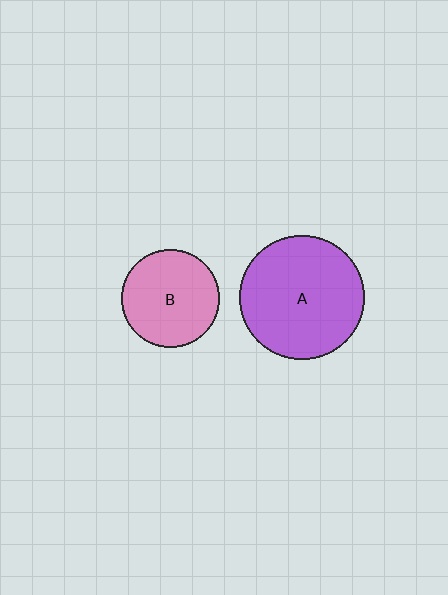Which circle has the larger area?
Circle A (purple).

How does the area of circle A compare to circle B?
Approximately 1.6 times.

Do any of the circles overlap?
No, none of the circles overlap.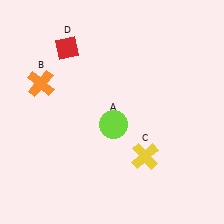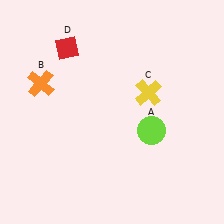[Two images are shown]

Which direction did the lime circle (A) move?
The lime circle (A) moved right.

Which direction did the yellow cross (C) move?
The yellow cross (C) moved up.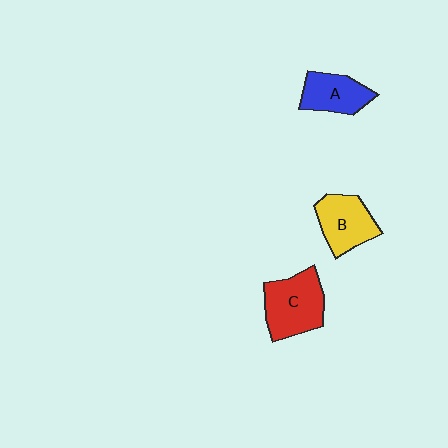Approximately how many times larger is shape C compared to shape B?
Approximately 1.2 times.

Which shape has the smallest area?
Shape A (blue).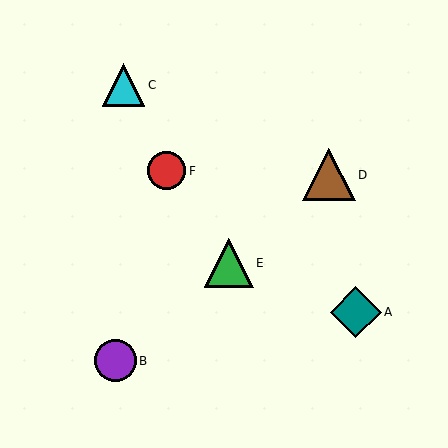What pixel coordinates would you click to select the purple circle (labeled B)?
Click at (116, 361) to select the purple circle B.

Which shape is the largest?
The brown triangle (labeled D) is the largest.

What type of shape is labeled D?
Shape D is a brown triangle.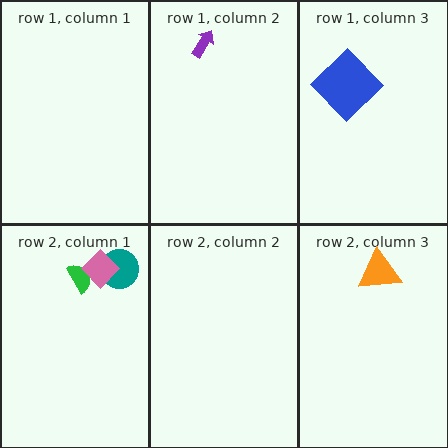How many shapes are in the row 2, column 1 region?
3.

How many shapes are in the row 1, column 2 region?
1.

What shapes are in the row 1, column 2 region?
The purple arrow.